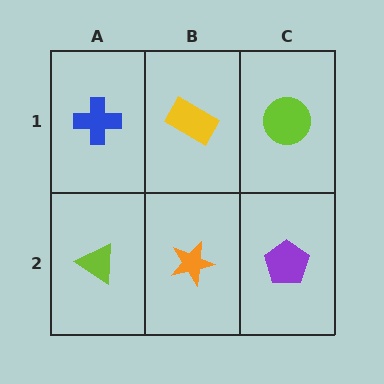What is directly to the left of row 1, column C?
A yellow rectangle.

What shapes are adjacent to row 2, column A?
A blue cross (row 1, column A), an orange star (row 2, column B).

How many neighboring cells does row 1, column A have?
2.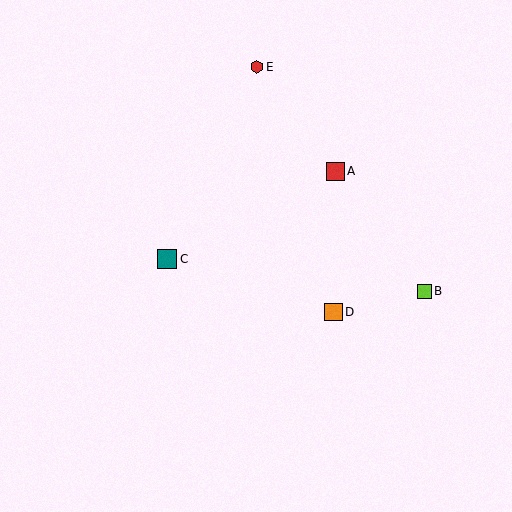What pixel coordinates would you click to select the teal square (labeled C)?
Click at (167, 259) to select the teal square C.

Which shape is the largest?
The teal square (labeled C) is the largest.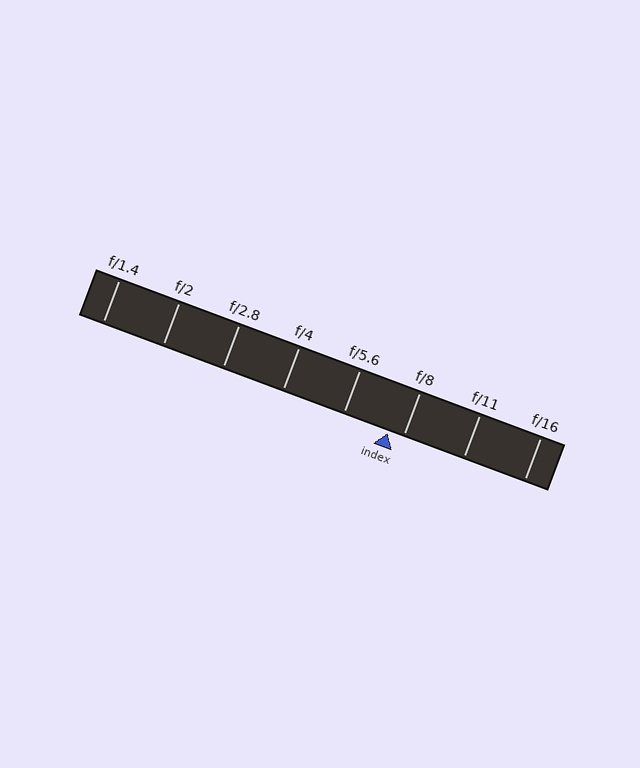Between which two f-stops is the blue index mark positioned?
The index mark is between f/5.6 and f/8.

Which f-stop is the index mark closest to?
The index mark is closest to f/8.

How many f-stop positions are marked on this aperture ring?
There are 8 f-stop positions marked.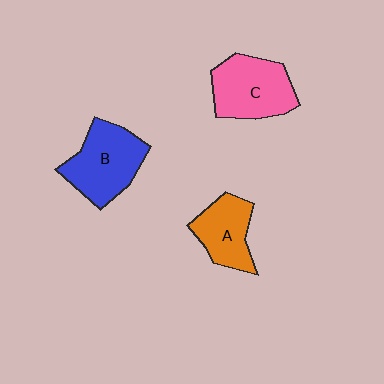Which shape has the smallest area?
Shape A (orange).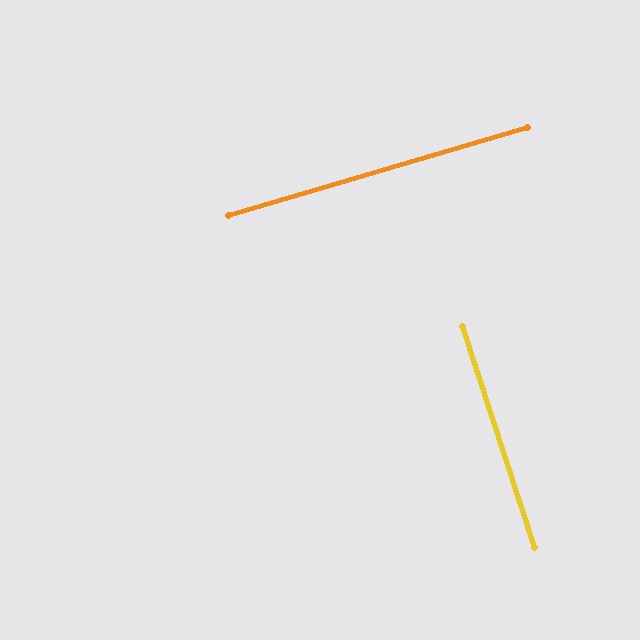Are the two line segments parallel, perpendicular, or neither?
Perpendicular — they meet at approximately 88°.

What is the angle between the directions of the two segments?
Approximately 88 degrees.